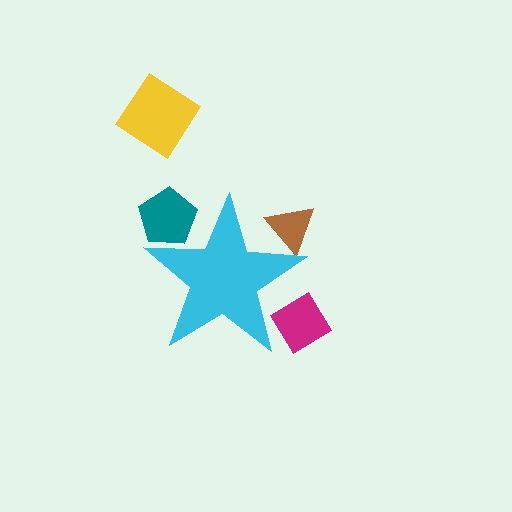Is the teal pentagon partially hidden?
Yes, the teal pentagon is partially hidden behind the cyan star.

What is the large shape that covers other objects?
A cyan star.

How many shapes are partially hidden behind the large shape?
3 shapes are partially hidden.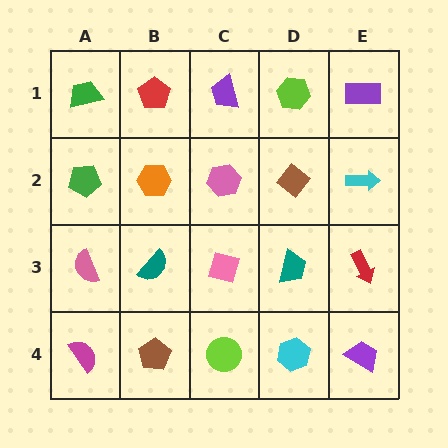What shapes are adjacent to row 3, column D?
A brown diamond (row 2, column D), a cyan hexagon (row 4, column D), a pink diamond (row 3, column C), a red arrow (row 3, column E).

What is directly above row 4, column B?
A teal semicircle.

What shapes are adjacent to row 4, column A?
A pink semicircle (row 3, column A), a brown pentagon (row 4, column B).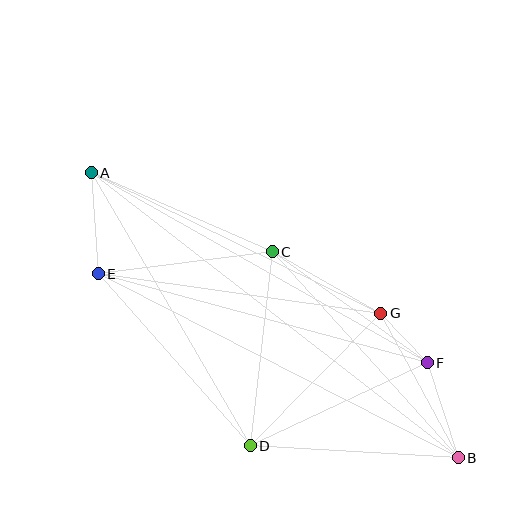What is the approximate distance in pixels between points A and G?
The distance between A and G is approximately 322 pixels.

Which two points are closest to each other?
Points F and G are closest to each other.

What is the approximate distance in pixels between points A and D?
The distance between A and D is approximately 316 pixels.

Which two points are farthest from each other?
Points A and B are farthest from each other.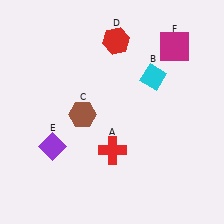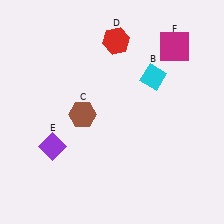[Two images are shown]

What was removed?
The red cross (A) was removed in Image 2.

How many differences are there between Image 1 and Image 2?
There is 1 difference between the two images.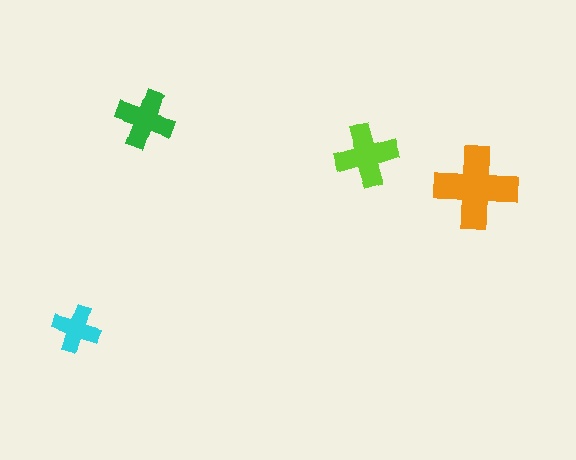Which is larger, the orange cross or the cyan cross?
The orange one.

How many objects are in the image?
There are 4 objects in the image.